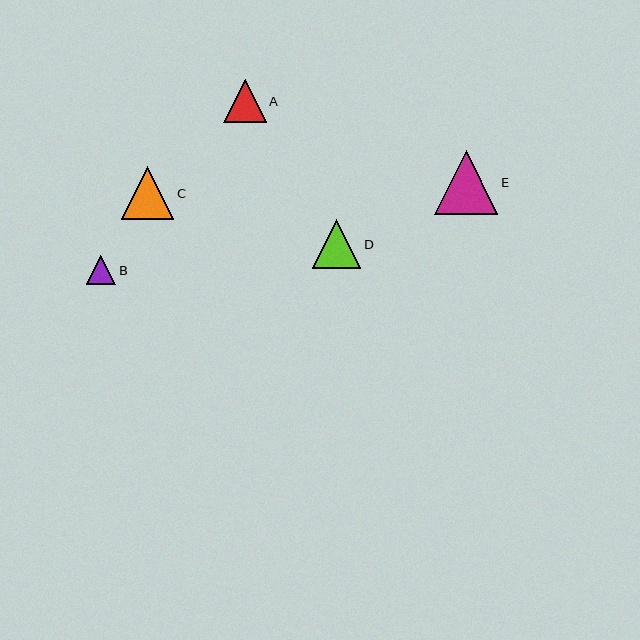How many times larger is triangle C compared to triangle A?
Triangle C is approximately 1.2 times the size of triangle A.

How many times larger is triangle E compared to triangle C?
Triangle E is approximately 1.2 times the size of triangle C.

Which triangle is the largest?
Triangle E is the largest with a size of approximately 63 pixels.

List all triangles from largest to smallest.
From largest to smallest: E, C, D, A, B.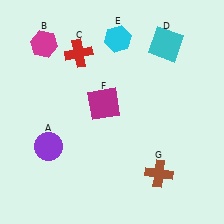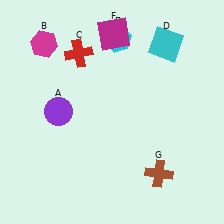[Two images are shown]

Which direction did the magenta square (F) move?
The magenta square (F) moved up.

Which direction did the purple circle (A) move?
The purple circle (A) moved up.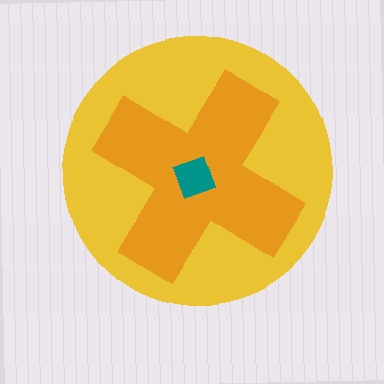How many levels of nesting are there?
3.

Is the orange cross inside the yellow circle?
Yes.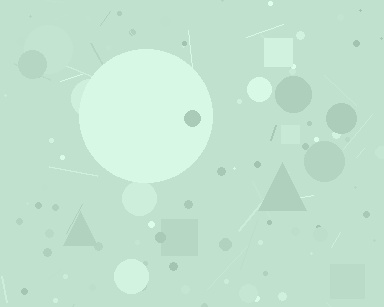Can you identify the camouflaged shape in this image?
The camouflaged shape is a circle.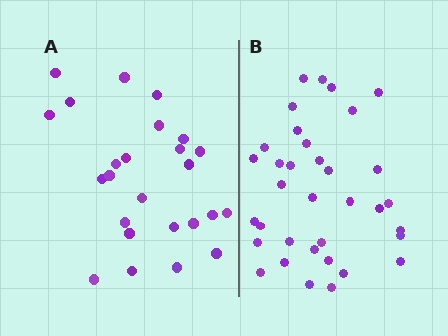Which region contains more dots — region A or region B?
Region B (the right region) has more dots.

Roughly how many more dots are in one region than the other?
Region B has roughly 10 or so more dots than region A.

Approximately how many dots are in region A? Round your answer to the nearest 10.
About 20 dots. (The exact count is 25, which rounds to 20.)